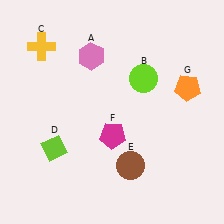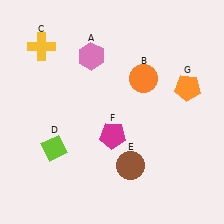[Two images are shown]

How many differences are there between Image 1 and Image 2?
There is 1 difference between the two images.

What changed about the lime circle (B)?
In Image 1, B is lime. In Image 2, it changed to orange.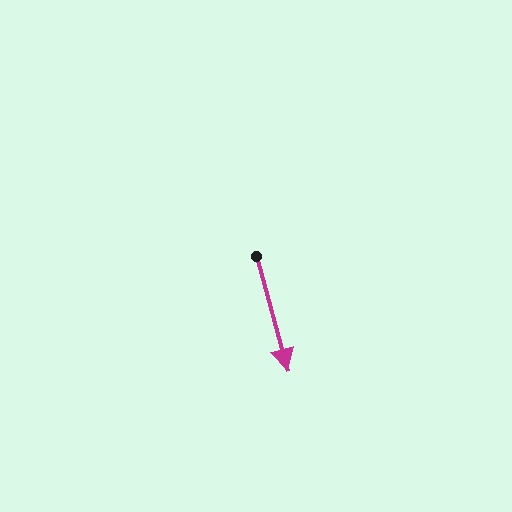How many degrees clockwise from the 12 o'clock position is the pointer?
Approximately 165 degrees.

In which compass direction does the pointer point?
South.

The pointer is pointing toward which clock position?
Roughly 5 o'clock.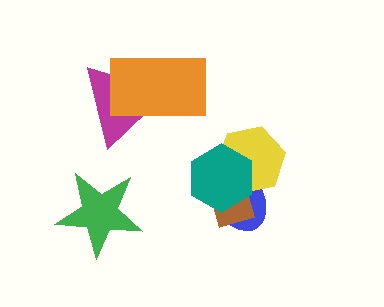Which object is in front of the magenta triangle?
The orange rectangle is in front of the magenta triangle.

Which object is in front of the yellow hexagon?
The teal hexagon is in front of the yellow hexagon.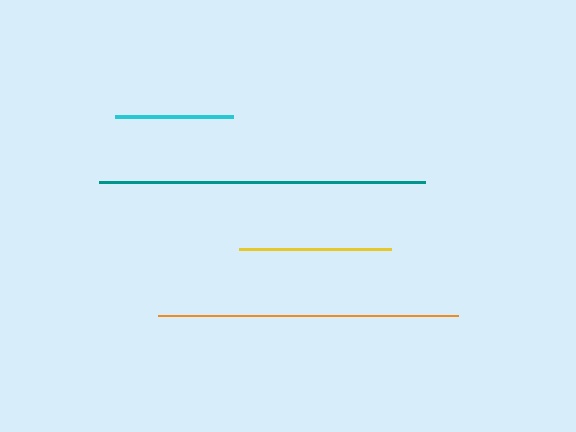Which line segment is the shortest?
The cyan line is the shortest at approximately 119 pixels.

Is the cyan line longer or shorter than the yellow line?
The yellow line is longer than the cyan line.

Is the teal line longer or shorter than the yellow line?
The teal line is longer than the yellow line.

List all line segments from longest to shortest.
From longest to shortest: teal, orange, yellow, cyan.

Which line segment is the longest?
The teal line is the longest at approximately 327 pixels.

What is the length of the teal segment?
The teal segment is approximately 327 pixels long.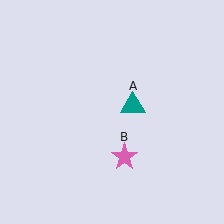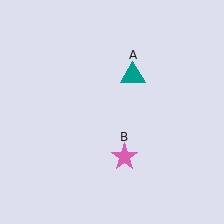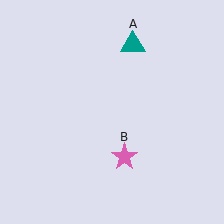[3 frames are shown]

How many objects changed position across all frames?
1 object changed position: teal triangle (object A).